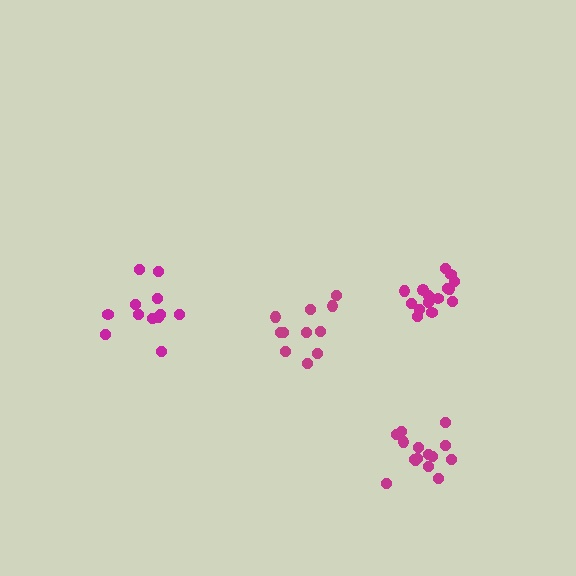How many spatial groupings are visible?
There are 4 spatial groupings.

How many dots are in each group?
Group 1: 12 dots, Group 2: 15 dots, Group 3: 15 dots, Group 4: 11 dots (53 total).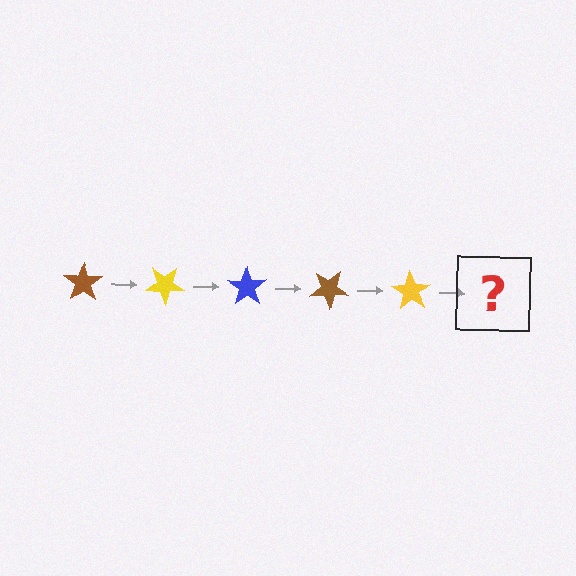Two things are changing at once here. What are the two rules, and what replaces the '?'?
The two rules are that it rotates 35 degrees each step and the color cycles through brown, yellow, and blue. The '?' should be a blue star, rotated 175 degrees from the start.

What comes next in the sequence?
The next element should be a blue star, rotated 175 degrees from the start.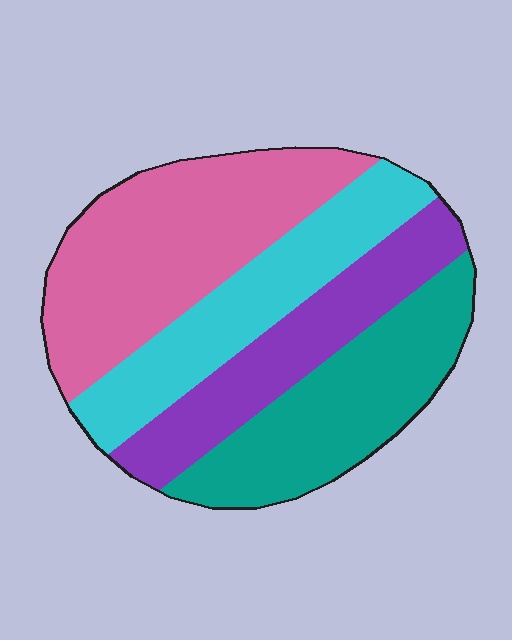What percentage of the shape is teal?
Teal covers around 25% of the shape.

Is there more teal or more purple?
Teal.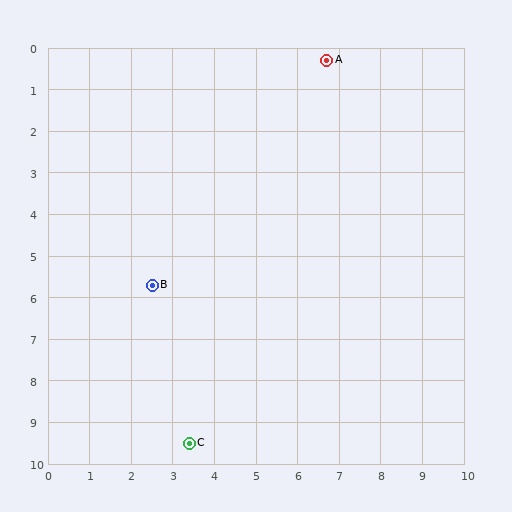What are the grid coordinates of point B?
Point B is at approximately (2.5, 5.7).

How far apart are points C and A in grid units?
Points C and A are about 9.8 grid units apart.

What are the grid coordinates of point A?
Point A is at approximately (6.7, 0.3).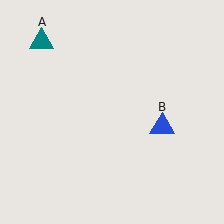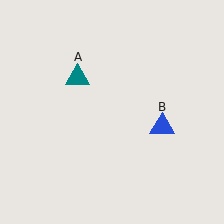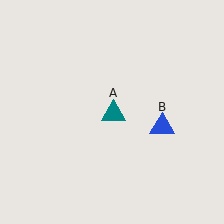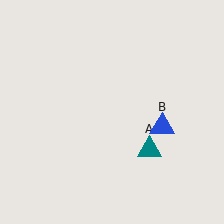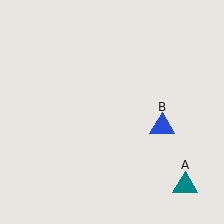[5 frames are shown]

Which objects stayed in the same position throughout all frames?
Blue triangle (object B) remained stationary.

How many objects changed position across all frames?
1 object changed position: teal triangle (object A).